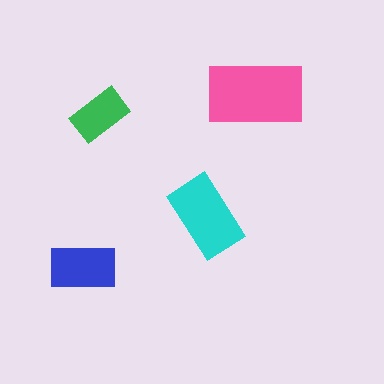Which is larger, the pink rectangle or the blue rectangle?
The pink one.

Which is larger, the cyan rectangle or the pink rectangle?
The pink one.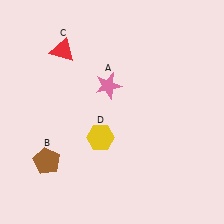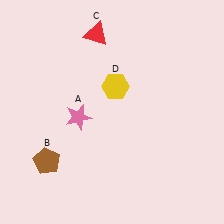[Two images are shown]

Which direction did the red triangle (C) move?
The red triangle (C) moved right.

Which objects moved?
The objects that moved are: the pink star (A), the red triangle (C), the yellow hexagon (D).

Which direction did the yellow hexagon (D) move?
The yellow hexagon (D) moved up.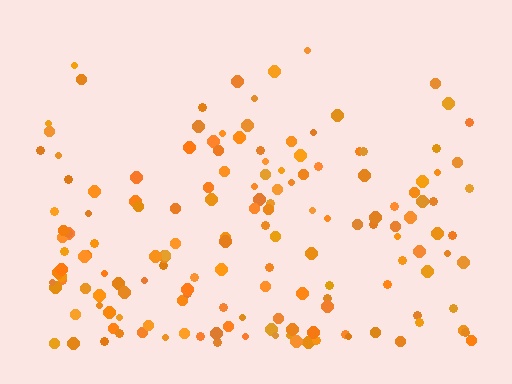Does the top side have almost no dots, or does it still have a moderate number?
Still a moderate number, just noticeably fewer than the bottom.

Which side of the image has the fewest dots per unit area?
The top.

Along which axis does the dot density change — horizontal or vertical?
Vertical.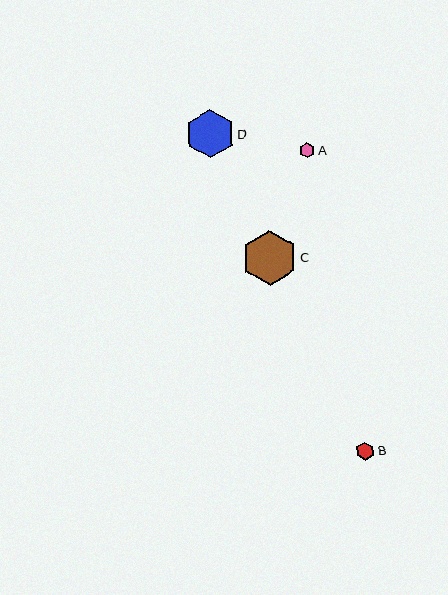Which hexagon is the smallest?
Hexagon A is the smallest with a size of approximately 15 pixels.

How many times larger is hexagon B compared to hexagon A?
Hexagon B is approximately 1.2 times the size of hexagon A.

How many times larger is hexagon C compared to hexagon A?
Hexagon C is approximately 3.6 times the size of hexagon A.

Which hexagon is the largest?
Hexagon C is the largest with a size of approximately 55 pixels.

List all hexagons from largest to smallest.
From largest to smallest: C, D, B, A.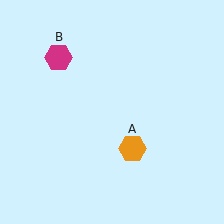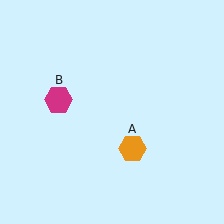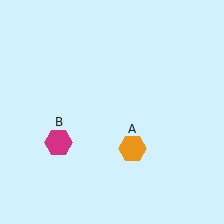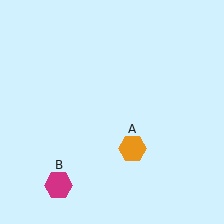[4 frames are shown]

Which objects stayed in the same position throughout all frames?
Orange hexagon (object A) remained stationary.